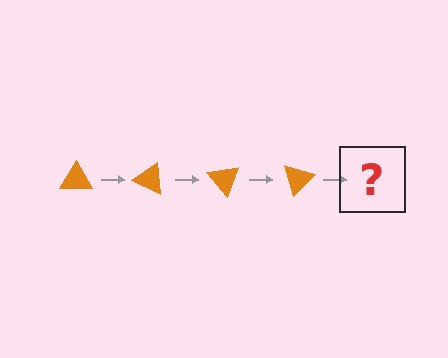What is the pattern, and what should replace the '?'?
The pattern is that the triangle rotates 25 degrees each step. The '?' should be an orange triangle rotated 100 degrees.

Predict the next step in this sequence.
The next step is an orange triangle rotated 100 degrees.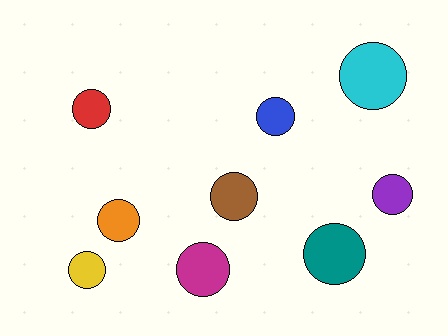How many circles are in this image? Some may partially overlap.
There are 9 circles.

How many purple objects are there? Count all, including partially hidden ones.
There is 1 purple object.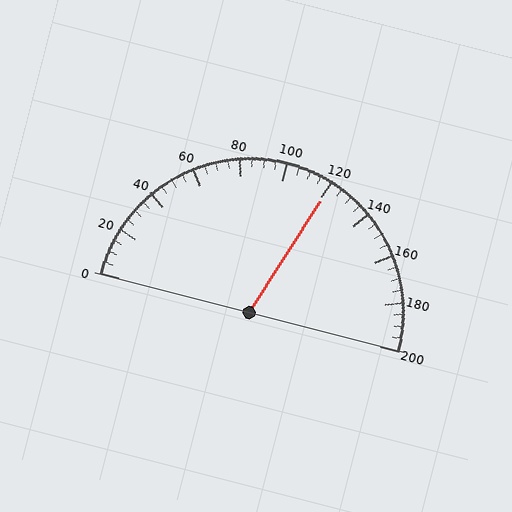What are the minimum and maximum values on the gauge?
The gauge ranges from 0 to 200.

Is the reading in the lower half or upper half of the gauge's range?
The reading is in the upper half of the range (0 to 200).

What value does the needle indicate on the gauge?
The needle indicates approximately 120.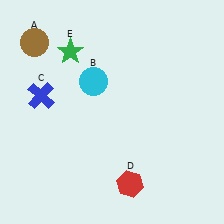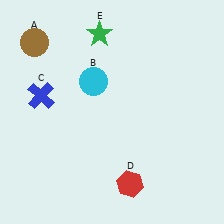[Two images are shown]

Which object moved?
The green star (E) moved right.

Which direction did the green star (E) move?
The green star (E) moved right.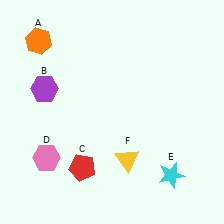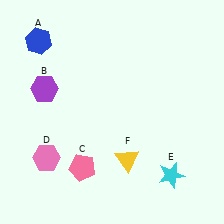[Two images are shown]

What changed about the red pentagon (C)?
In Image 1, C is red. In Image 2, it changed to pink.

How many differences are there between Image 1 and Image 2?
There are 2 differences between the two images.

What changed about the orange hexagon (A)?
In Image 1, A is orange. In Image 2, it changed to blue.